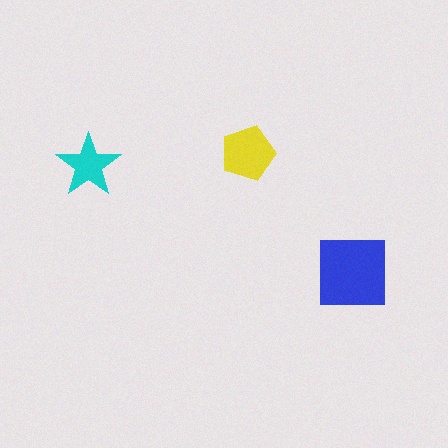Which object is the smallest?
The cyan star.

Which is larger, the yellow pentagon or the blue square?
The blue square.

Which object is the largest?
The blue square.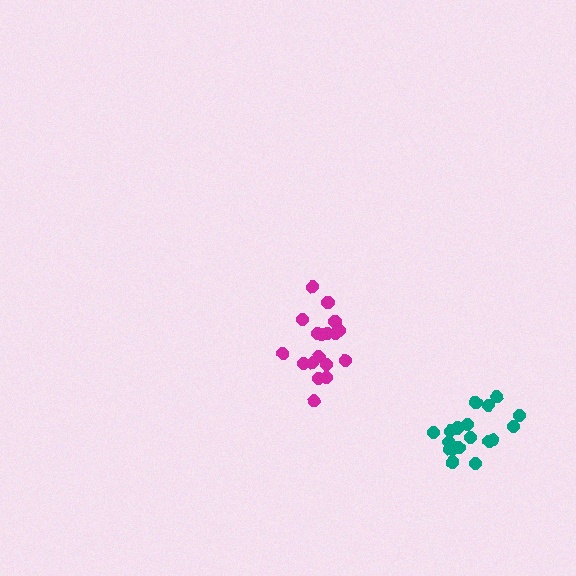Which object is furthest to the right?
The teal cluster is rightmost.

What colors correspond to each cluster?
The clusters are colored: magenta, teal.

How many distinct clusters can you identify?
There are 2 distinct clusters.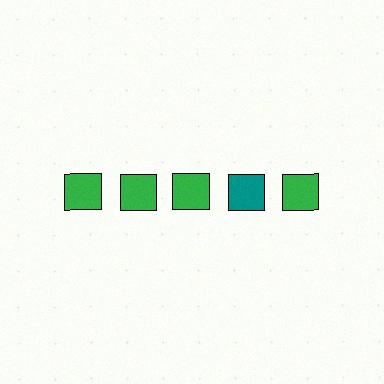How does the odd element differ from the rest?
It has a different color: teal instead of green.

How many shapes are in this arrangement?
There are 5 shapes arranged in a grid pattern.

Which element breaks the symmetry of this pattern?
The teal square in the top row, second from right column breaks the symmetry. All other shapes are green squares.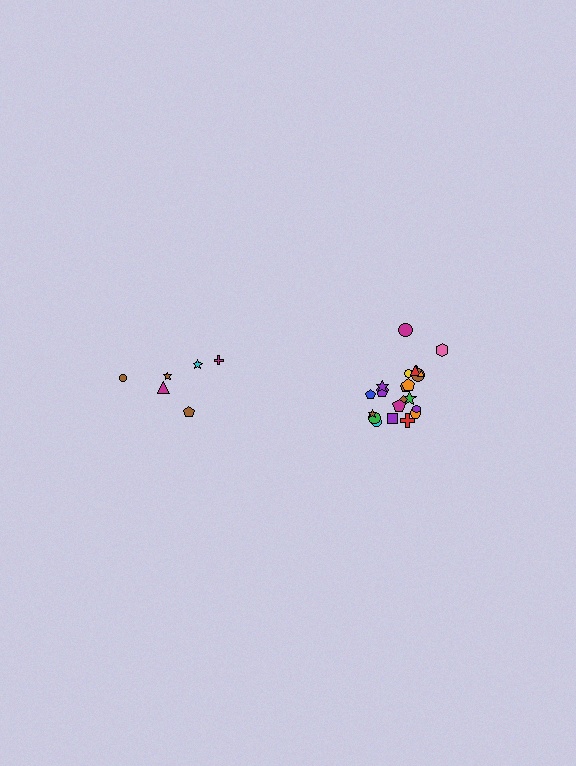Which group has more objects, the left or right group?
The right group.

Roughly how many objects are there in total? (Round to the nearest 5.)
Roughly 30 objects in total.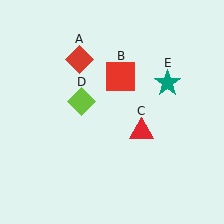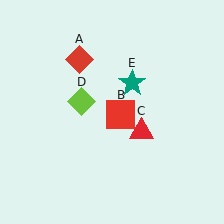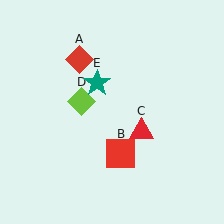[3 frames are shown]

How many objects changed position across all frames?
2 objects changed position: red square (object B), teal star (object E).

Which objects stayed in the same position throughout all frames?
Red diamond (object A) and red triangle (object C) and lime diamond (object D) remained stationary.